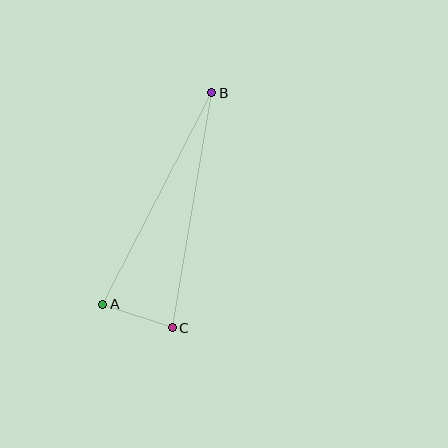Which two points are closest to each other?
Points A and C are closest to each other.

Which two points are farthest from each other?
Points B and C are farthest from each other.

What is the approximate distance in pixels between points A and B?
The distance between A and B is approximately 238 pixels.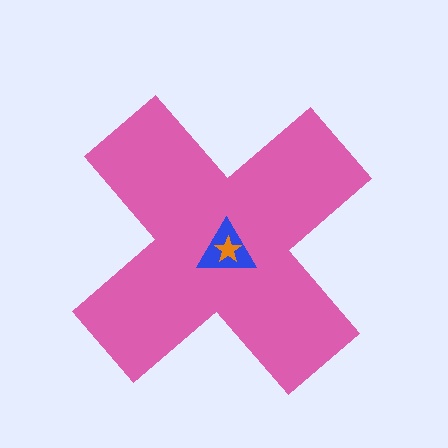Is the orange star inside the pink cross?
Yes.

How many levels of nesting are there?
3.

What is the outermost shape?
The pink cross.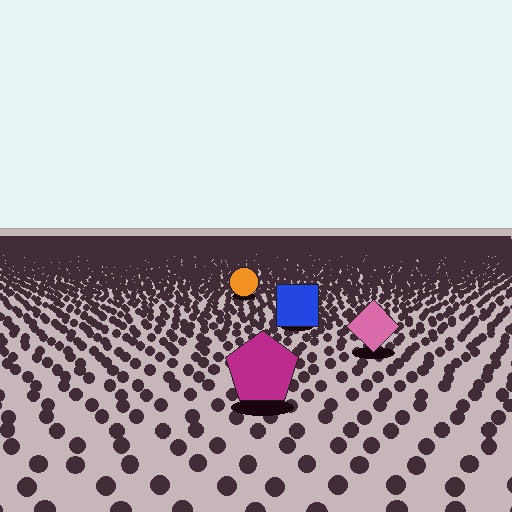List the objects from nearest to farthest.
From nearest to farthest: the magenta pentagon, the pink diamond, the blue square, the orange circle.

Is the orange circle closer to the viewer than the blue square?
No. The blue square is closer — you can tell from the texture gradient: the ground texture is coarser near it.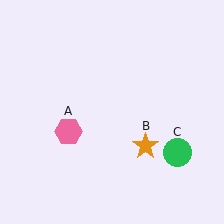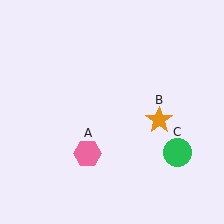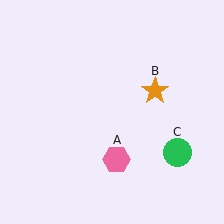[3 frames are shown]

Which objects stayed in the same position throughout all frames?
Green circle (object C) remained stationary.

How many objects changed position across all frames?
2 objects changed position: pink hexagon (object A), orange star (object B).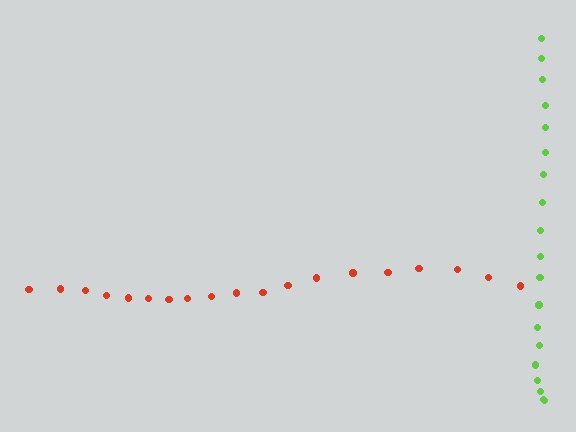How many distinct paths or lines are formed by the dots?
There are 2 distinct paths.